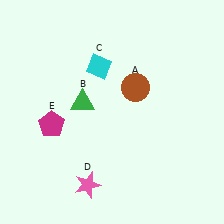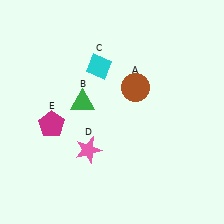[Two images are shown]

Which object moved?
The pink star (D) moved up.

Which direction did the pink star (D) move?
The pink star (D) moved up.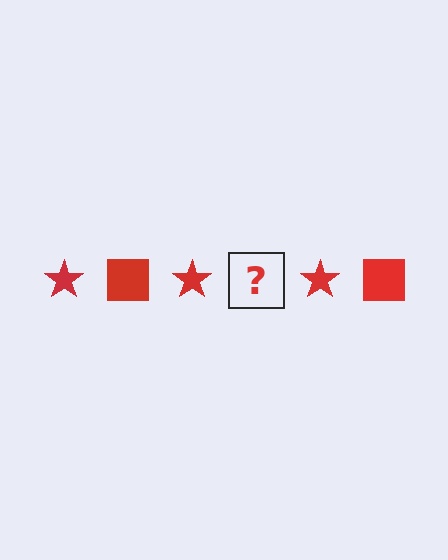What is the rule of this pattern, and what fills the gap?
The rule is that the pattern cycles through star, square shapes in red. The gap should be filled with a red square.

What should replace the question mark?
The question mark should be replaced with a red square.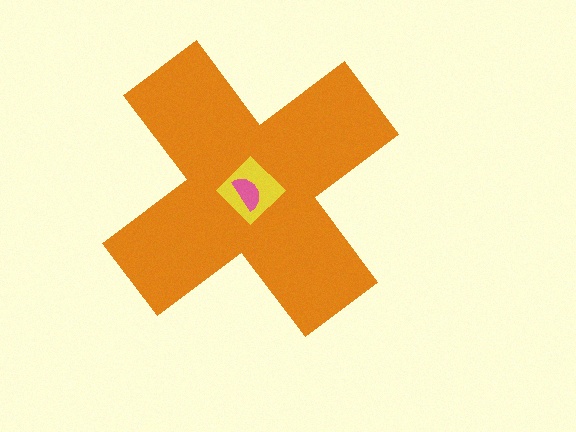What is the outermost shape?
The orange cross.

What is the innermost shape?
The pink semicircle.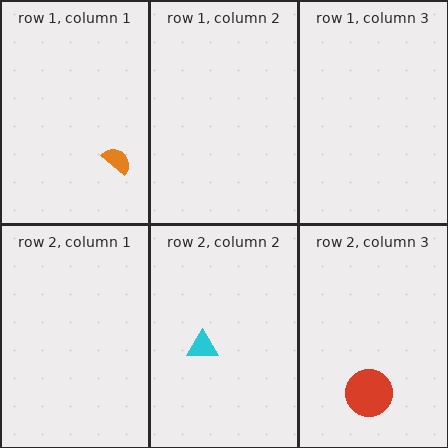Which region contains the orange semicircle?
The row 1, column 1 region.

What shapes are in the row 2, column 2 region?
The cyan triangle.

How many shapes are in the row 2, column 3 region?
1.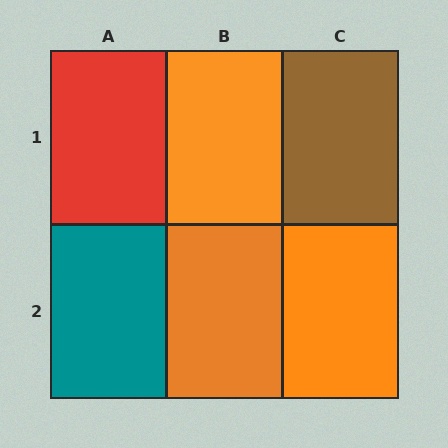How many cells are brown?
1 cell is brown.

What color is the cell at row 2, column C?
Orange.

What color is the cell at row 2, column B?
Orange.